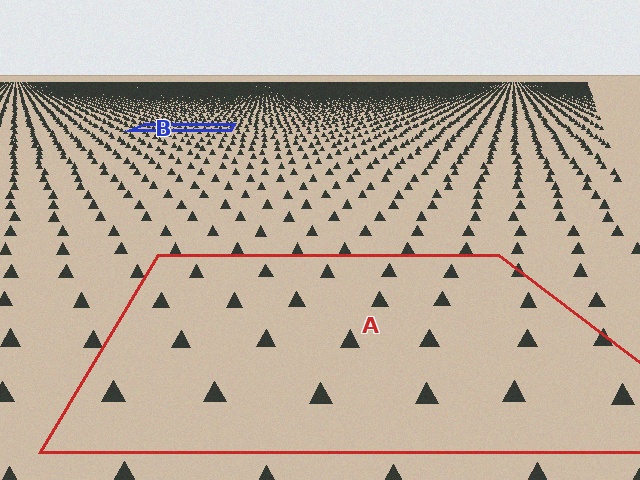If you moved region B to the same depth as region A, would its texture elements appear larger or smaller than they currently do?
They would appear larger. At a closer depth, the same texture elements are projected at a bigger on-screen size.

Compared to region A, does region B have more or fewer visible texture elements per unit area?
Region B has more texture elements per unit area — they are packed more densely because it is farther away.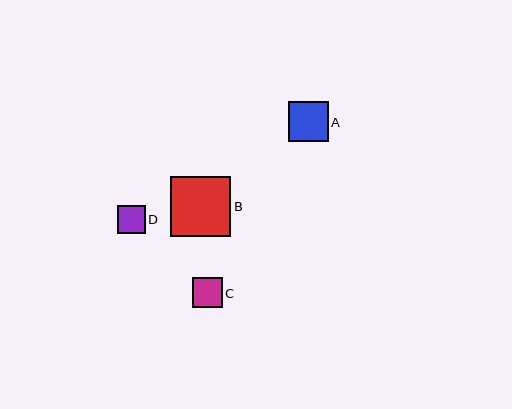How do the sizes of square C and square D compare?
Square C and square D are approximately the same size.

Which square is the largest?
Square B is the largest with a size of approximately 60 pixels.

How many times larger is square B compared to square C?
Square B is approximately 2.0 times the size of square C.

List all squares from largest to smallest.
From largest to smallest: B, A, C, D.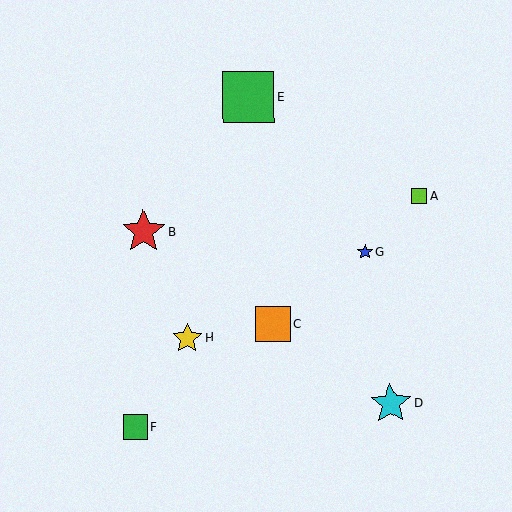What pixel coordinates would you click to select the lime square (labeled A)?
Click at (420, 197) to select the lime square A.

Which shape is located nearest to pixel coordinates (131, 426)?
The green square (labeled F) at (135, 427) is nearest to that location.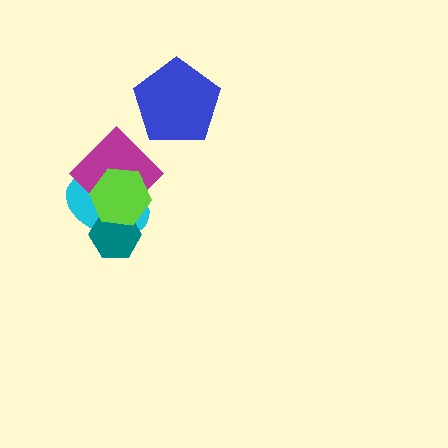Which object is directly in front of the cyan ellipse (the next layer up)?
The teal hexagon is directly in front of the cyan ellipse.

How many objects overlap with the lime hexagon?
3 objects overlap with the lime hexagon.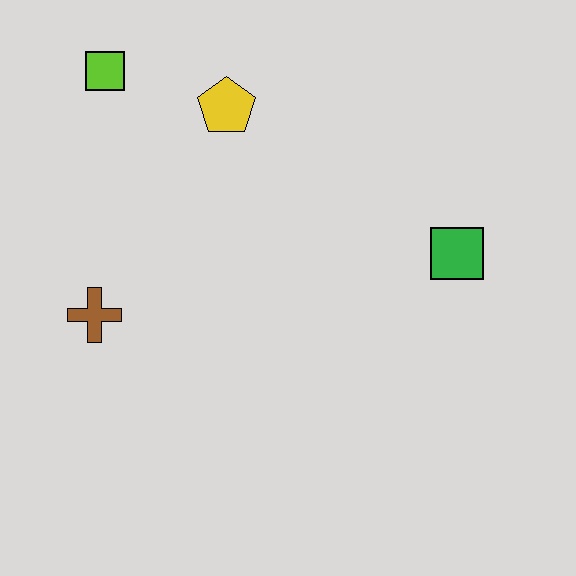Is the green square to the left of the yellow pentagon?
No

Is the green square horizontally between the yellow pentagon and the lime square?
No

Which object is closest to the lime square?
The yellow pentagon is closest to the lime square.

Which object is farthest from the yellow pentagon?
The green square is farthest from the yellow pentagon.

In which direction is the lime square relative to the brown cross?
The lime square is above the brown cross.